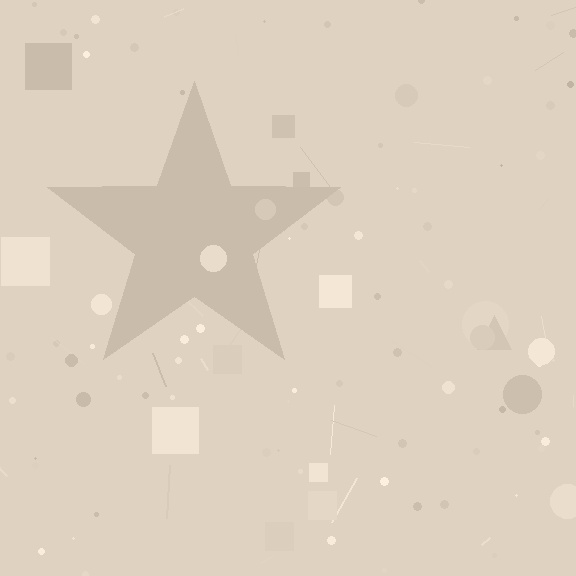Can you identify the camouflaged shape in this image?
The camouflaged shape is a star.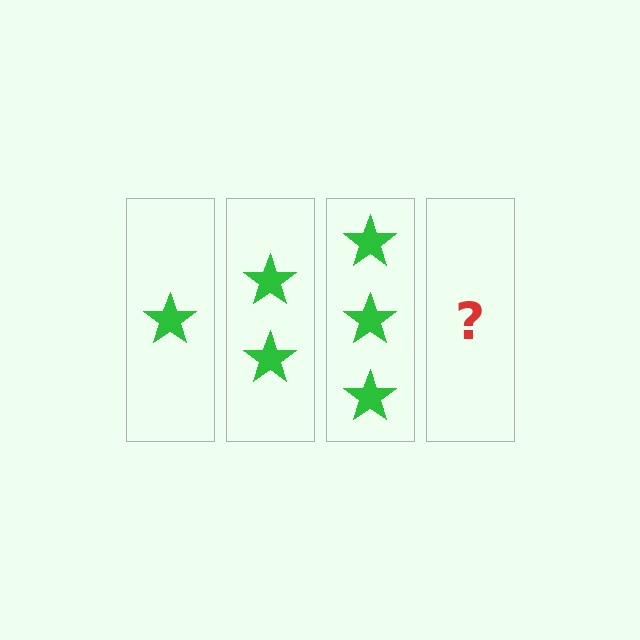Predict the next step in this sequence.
The next step is 4 stars.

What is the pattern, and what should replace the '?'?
The pattern is that each step adds one more star. The '?' should be 4 stars.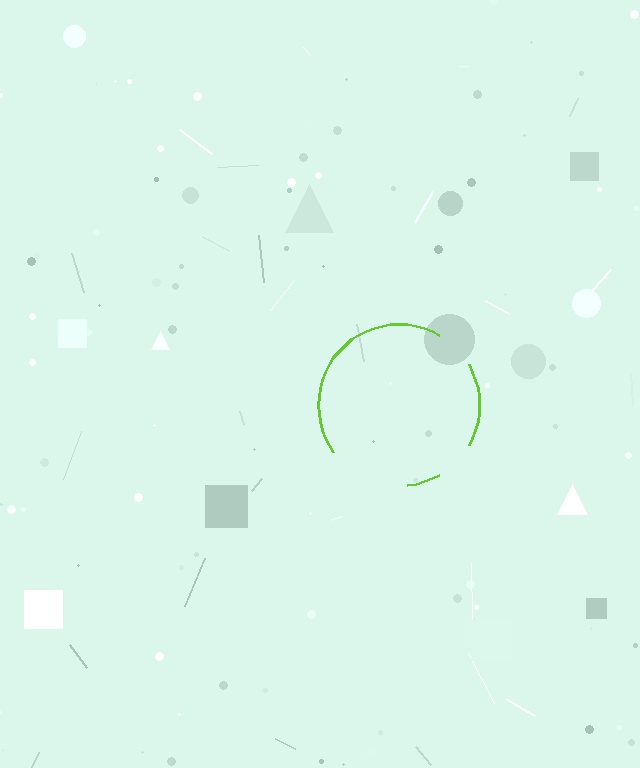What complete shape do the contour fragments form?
The contour fragments form a circle.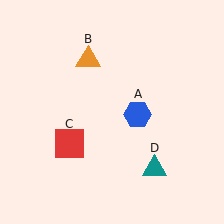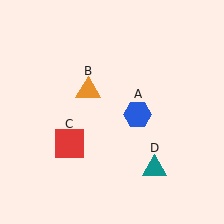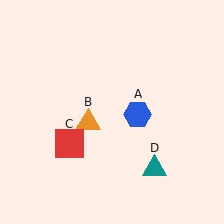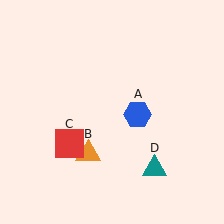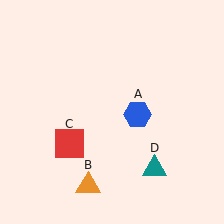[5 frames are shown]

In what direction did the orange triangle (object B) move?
The orange triangle (object B) moved down.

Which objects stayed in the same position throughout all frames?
Blue hexagon (object A) and red square (object C) and teal triangle (object D) remained stationary.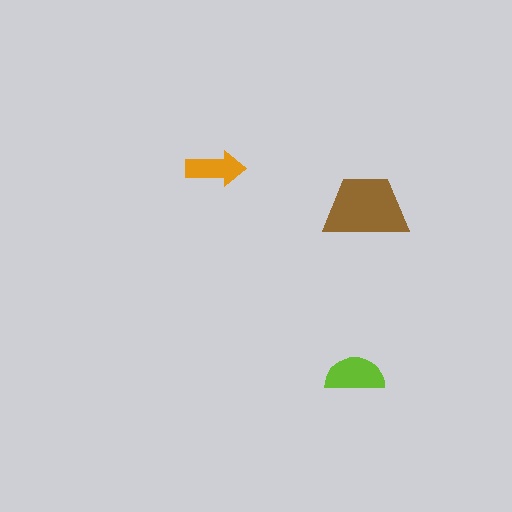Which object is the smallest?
The orange arrow.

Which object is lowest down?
The lime semicircle is bottommost.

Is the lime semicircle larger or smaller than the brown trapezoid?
Smaller.